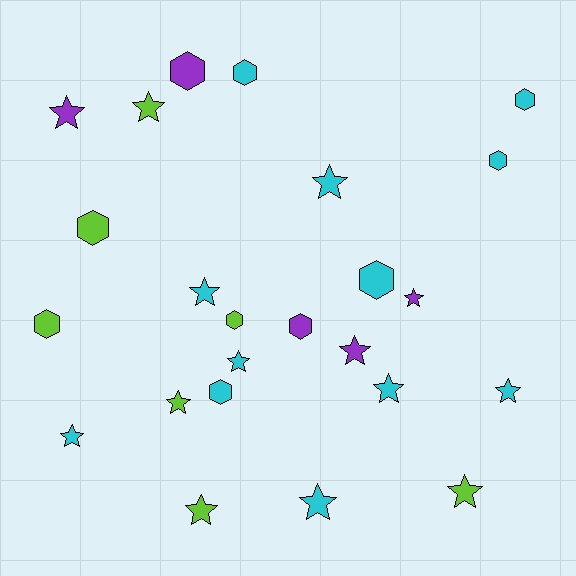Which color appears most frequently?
Cyan, with 12 objects.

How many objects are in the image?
There are 24 objects.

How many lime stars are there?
There are 4 lime stars.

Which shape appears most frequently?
Star, with 14 objects.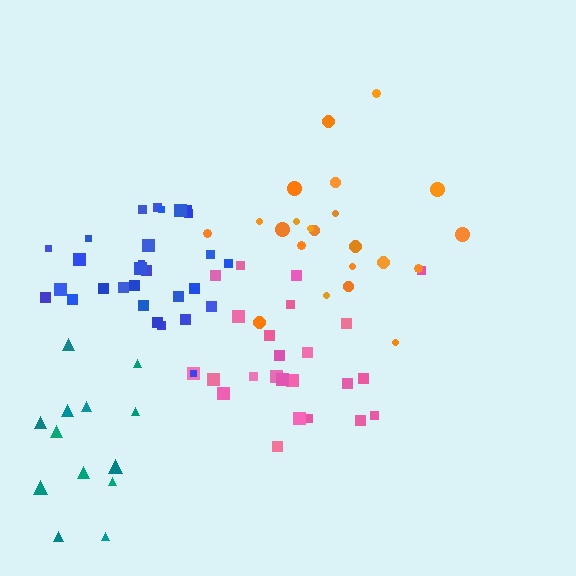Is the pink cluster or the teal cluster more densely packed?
Pink.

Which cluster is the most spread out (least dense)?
Teal.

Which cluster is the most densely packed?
Blue.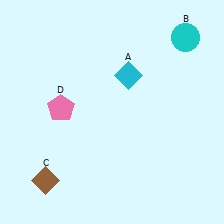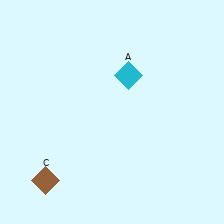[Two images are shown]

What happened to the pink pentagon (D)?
The pink pentagon (D) was removed in Image 2. It was in the top-left area of Image 1.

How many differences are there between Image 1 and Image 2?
There are 2 differences between the two images.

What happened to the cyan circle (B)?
The cyan circle (B) was removed in Image 2. It was in the top-right area of Image 1.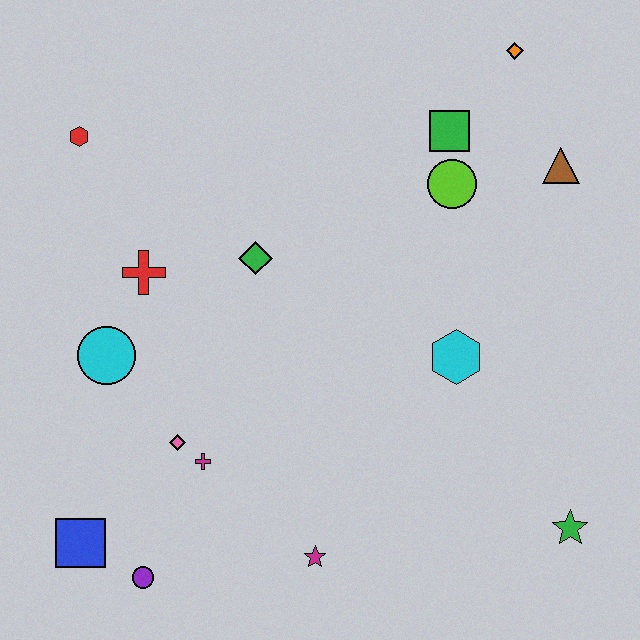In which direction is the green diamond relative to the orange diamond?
The green diamond is to the left of the orange diamond.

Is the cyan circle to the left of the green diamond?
Yes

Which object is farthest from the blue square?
The orange diamond is farthest from the blue square.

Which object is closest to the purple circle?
The blue square is closest to the purple circle.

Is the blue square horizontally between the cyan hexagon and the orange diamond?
No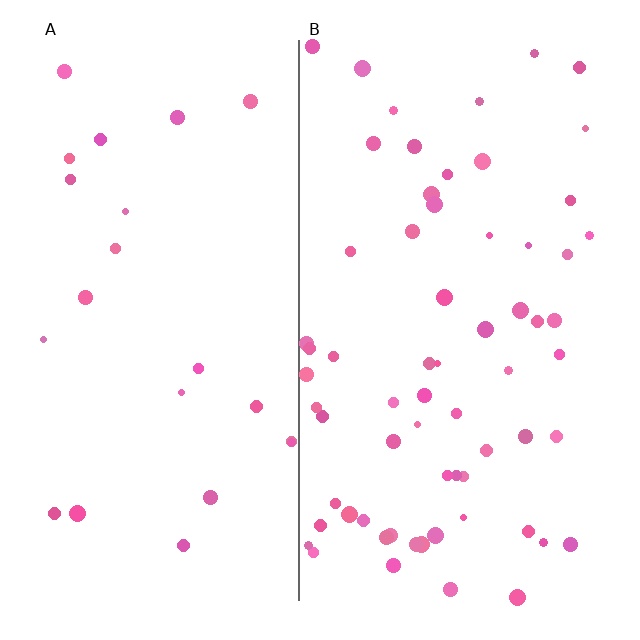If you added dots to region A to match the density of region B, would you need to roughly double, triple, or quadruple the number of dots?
Approximately triple.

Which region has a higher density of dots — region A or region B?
B (the right).